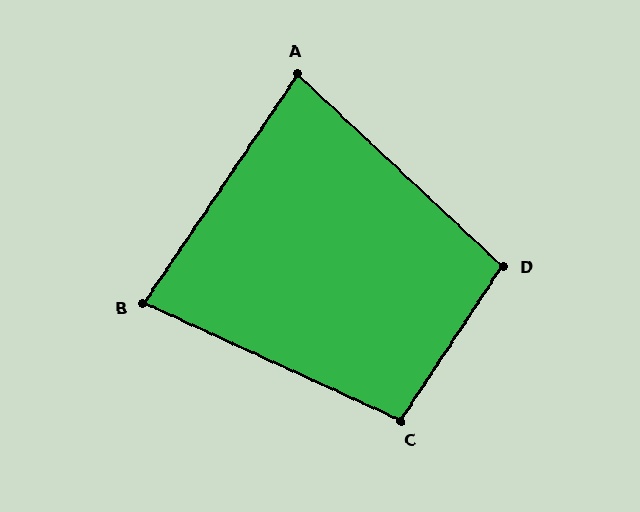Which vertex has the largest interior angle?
D, at approximately 99 degrees.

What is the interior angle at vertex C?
Approximately 99 degrees (obtuse).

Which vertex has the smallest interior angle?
B, at approximately 81 degrees.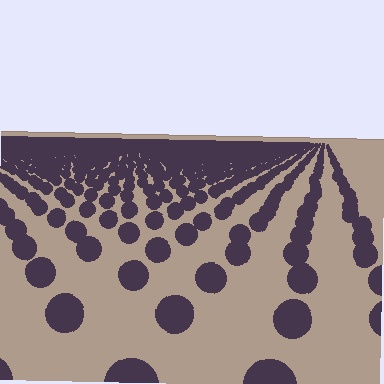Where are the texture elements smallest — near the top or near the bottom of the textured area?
Near the top.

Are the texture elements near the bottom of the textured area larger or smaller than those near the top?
Larger. Near the bottom, elements are closer to the viewer and appear at a bigger on-screen size.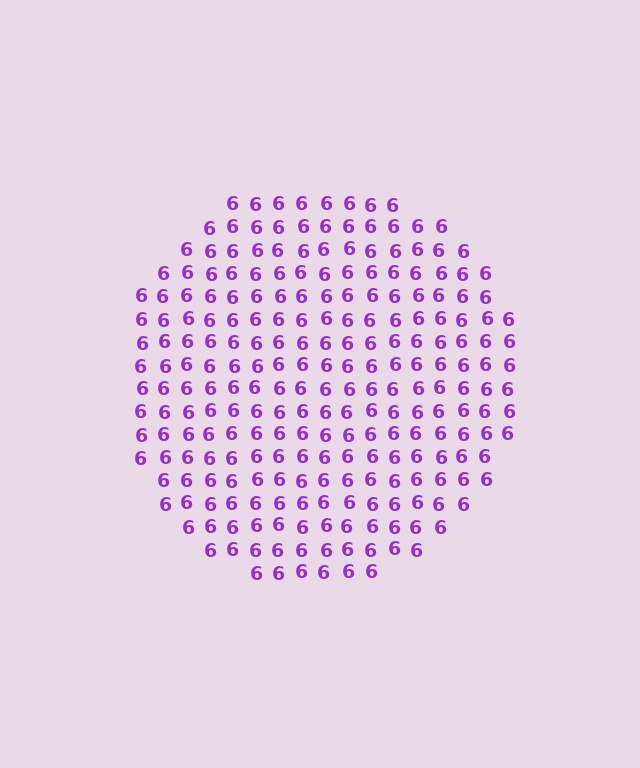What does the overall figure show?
The overall figure shows a circle.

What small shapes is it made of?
It is made of small digit 6's.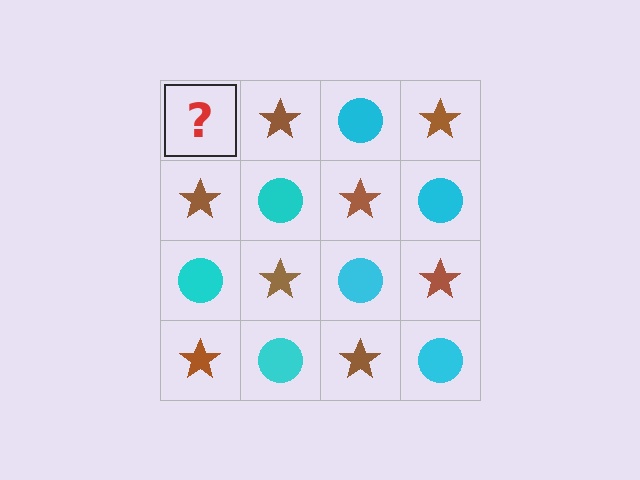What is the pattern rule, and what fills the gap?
The rule is that it alternates cyan circle and brown star in a checkerboard pattern. The gap should be filled with a cyan circle.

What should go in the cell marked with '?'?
The missing cell should contain a cyan circle.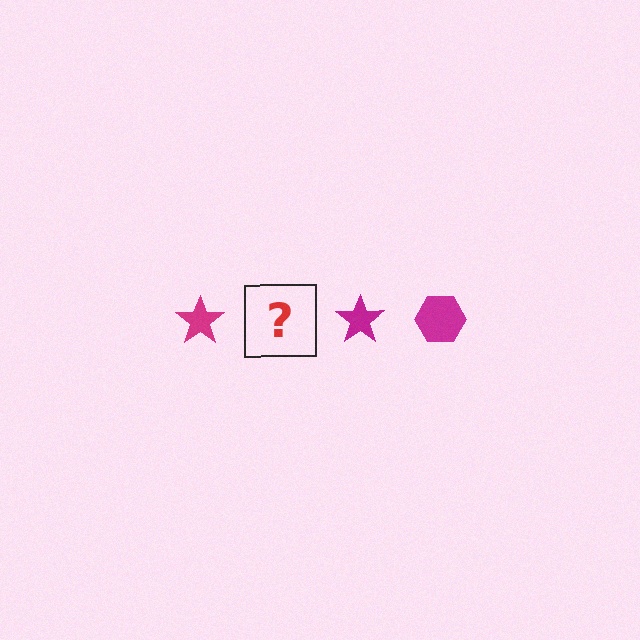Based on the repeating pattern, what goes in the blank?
The blank should be a magenta hexagon.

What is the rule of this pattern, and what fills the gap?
The rule is that the pattern cycles through star, hexagon shapes in magenta. The gap should be filled with a magenta hexagon.